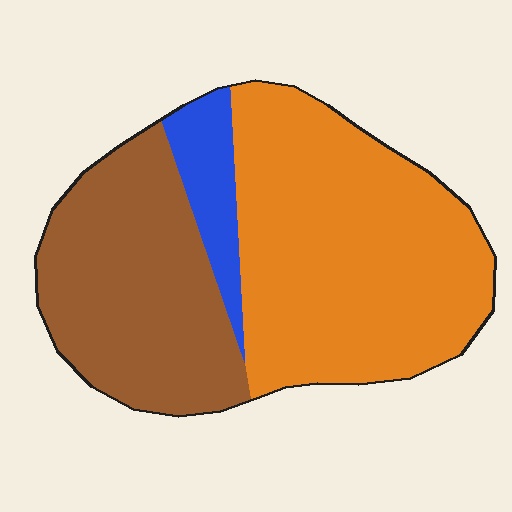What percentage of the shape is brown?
Brown covers 37% of the shape.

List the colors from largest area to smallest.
From largest to smallest: orange, brown, blue.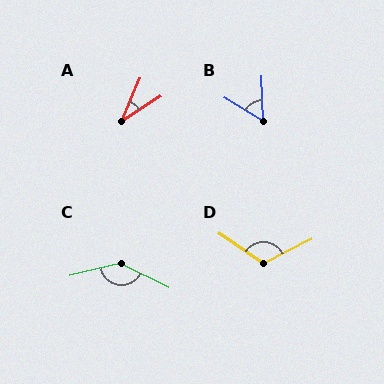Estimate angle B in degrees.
Approximately 57 degrees.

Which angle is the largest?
C, at approximately 139 degrees.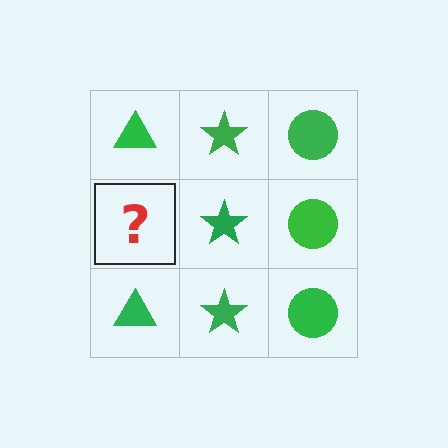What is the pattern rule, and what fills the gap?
The rule is that each column has a consistent shape. The gap should be filled with a green triangle.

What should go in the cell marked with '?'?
The missing cell should contain a green triangle.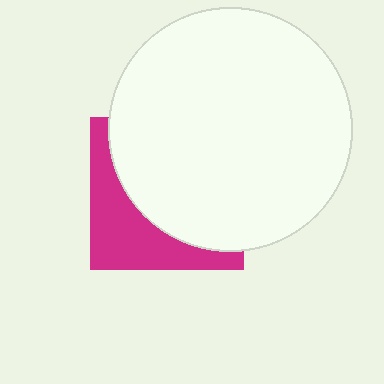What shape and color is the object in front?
The object in front is a white circle.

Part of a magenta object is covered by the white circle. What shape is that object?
It is a square.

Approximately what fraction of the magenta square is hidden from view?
Roughly 64% of the magenta square is hidden behind the white circle.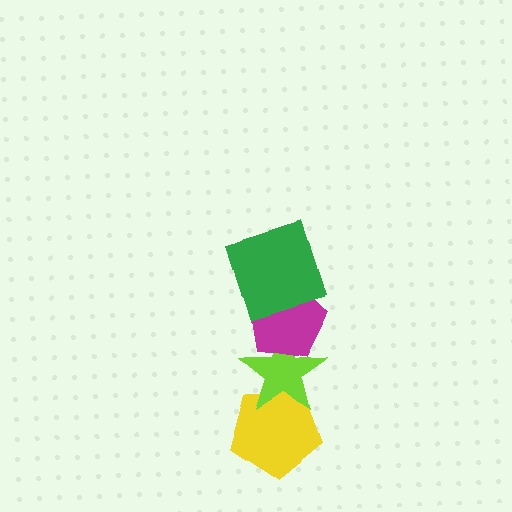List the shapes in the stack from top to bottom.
From top to bottom: the green square, the magenta pentagon, the lime star, the yellow pentagon.